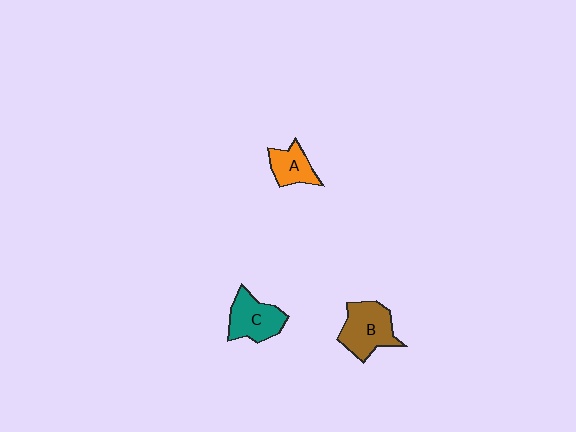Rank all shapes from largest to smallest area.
From largest to smallest: B (brown), C (teal), A (orange).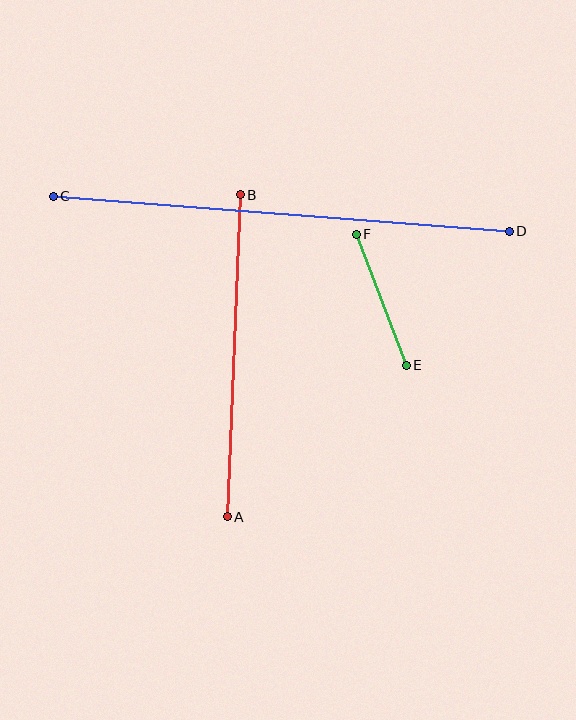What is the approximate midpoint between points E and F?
The midpoint is at approximately (381, 300) pixels.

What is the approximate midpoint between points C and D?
The midpoint is at approximately (281, 214) pixels.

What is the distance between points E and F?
The distance is approximately 140 pixels.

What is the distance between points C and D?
The distance is approximately 457 pixels.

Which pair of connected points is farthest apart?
Points C and D are farthest apart.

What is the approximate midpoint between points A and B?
The midpoint is at approximately (234, 356) pixels.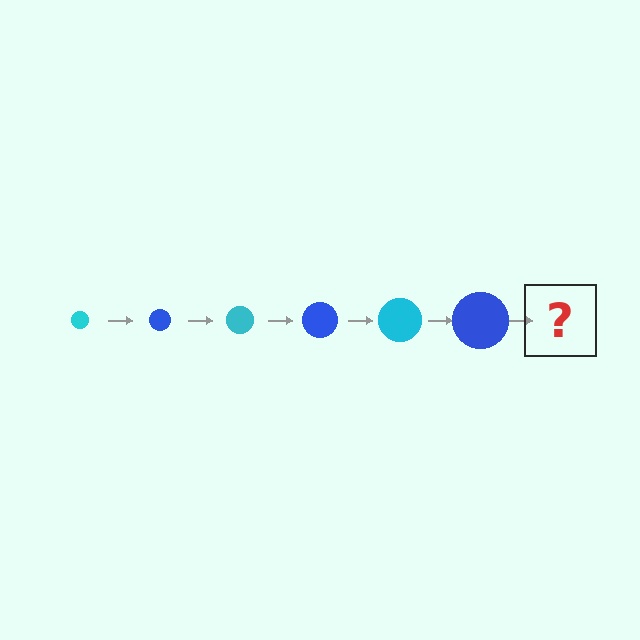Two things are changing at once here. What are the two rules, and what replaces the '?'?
The two rules are that the circle grows larger each step and the color cycles through cyan and blue. The '?' should be a cyan circle, larger than the previous one.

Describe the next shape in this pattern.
It should be a cyan circle, larger than the previous one.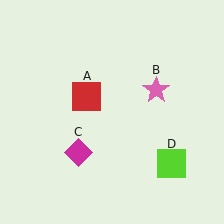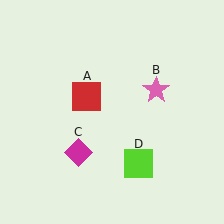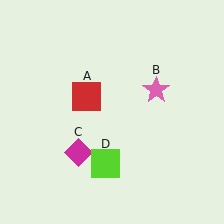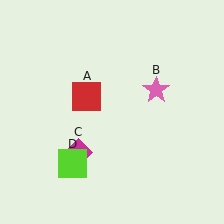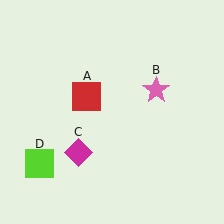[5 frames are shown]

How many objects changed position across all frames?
1 object changed position: lime square (object D).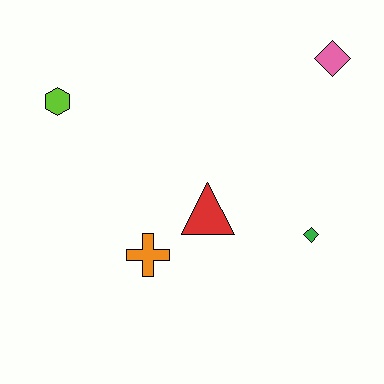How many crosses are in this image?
There is 1 cross.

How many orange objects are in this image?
There is 1 orange object.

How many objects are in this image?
There are 5 objects.